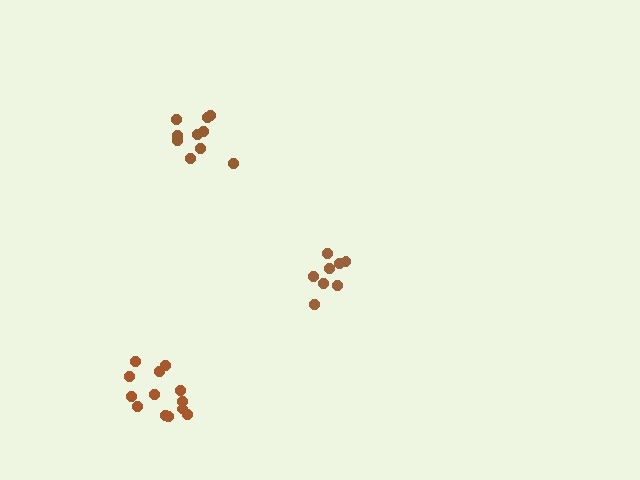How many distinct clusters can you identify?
There are 3 distinct clusters.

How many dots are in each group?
Group 1: 13 dots, Group 2: 10 dots, Group 3: 8 dots (31 total).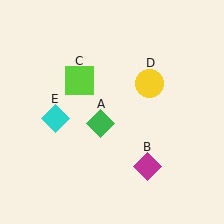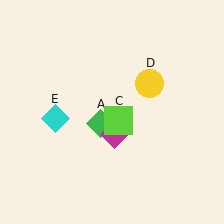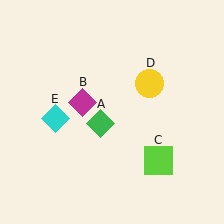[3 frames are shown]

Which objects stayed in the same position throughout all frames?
Green diamond (object A) and yellow circle (object D) and cyan diamond (object E) remained stationary.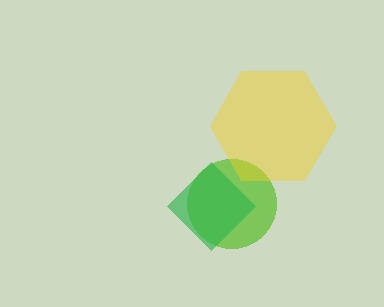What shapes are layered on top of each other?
The layered shapes are: a lime circle, a yellow hexagon, a green diamond.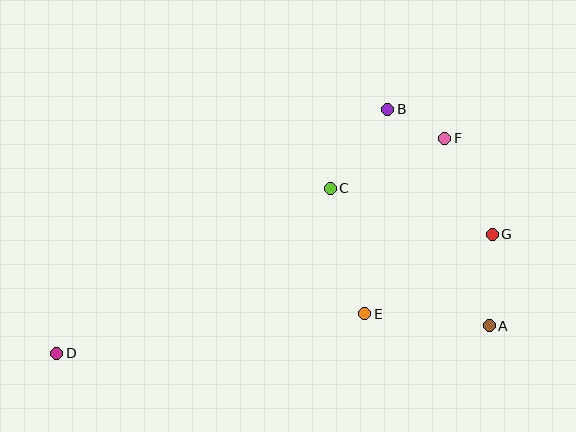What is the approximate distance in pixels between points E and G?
The distance between E and G is approximately 150 pixels.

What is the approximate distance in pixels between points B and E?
The distance between B and E is approximately 206 pixels.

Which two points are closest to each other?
Points B and F are closest to each other.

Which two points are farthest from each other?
Points D and G are farthest from each other.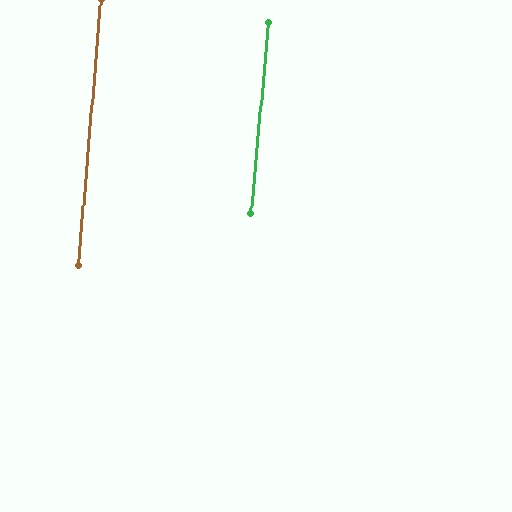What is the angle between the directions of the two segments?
Approximately 1 degree.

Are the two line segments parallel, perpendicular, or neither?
Parallel — their directions differ by only 0.5°.